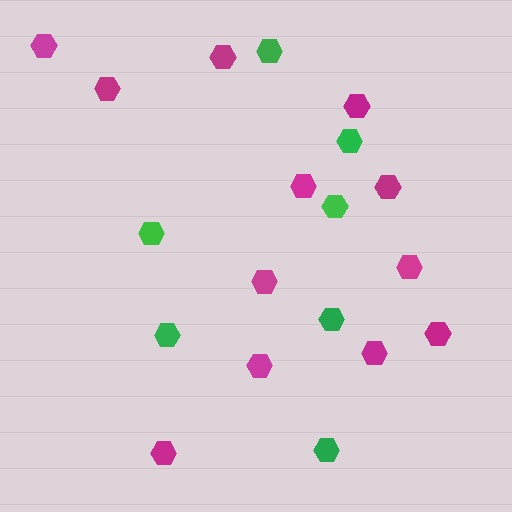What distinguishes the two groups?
There are 2 groups: one group of green hexagons (7) and one group of magenta hexagons (12).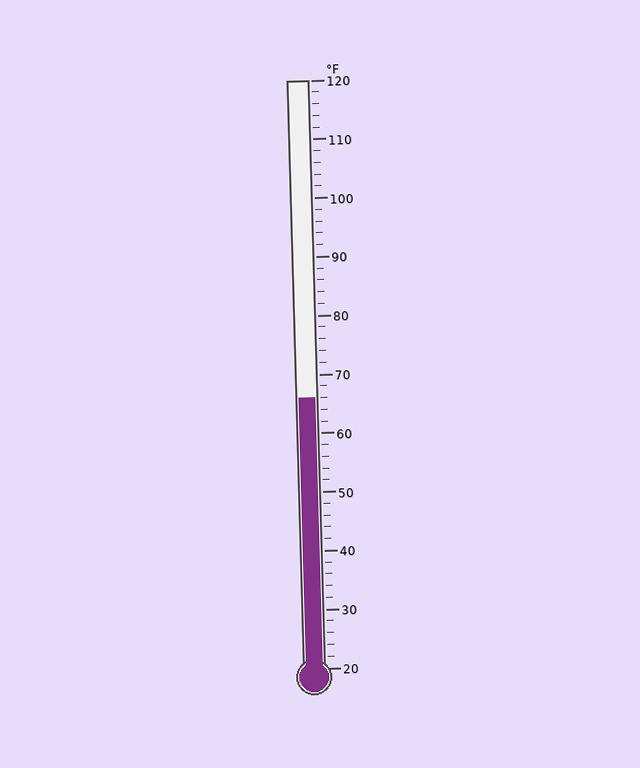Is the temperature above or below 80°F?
The temperature is below 80°F.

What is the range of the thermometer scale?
The thermometer scale ranges from 20°F to 120°F.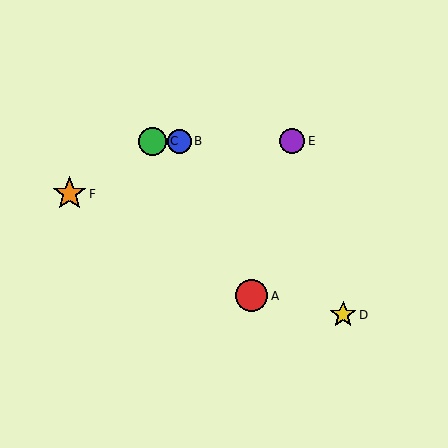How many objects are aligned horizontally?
3 objects (B, C, E) are aligned horizontally.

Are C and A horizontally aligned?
No, C is at y≈141 and A is at y≈296.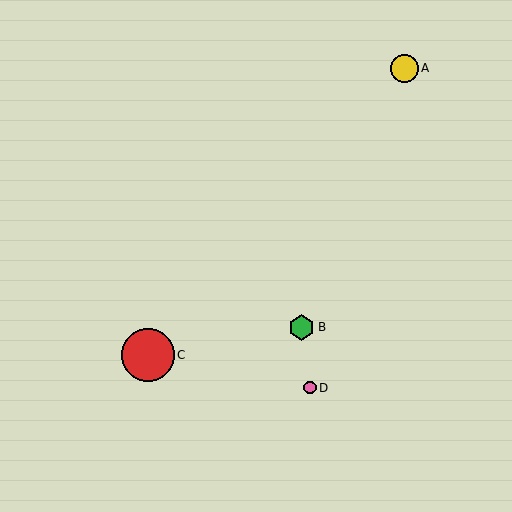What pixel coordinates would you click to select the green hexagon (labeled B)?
Click at (302, 328) to select the green hexagon B.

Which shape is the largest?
The red circle (labeled C) is the largest.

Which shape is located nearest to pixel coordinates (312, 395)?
The pink circle (labeled D) at (310, 388) is nearest to that location.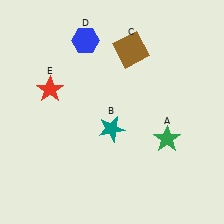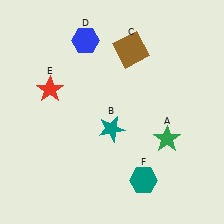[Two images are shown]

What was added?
A teal hexagon (F) was added in Image 2.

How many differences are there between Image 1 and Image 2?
There is 1 difference between the two images.